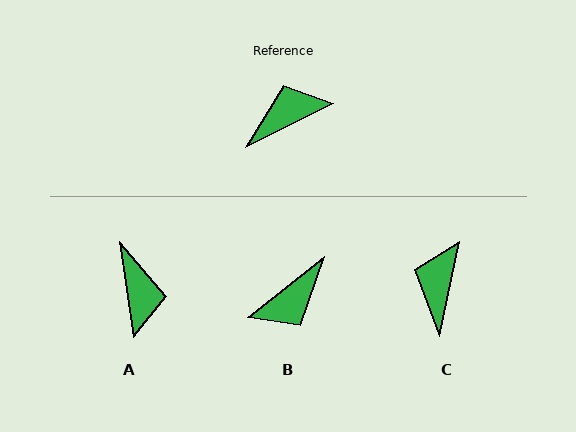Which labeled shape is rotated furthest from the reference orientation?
B, about 168 degrees away.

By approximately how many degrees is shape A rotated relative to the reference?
Approximately 108 degrees clockwise.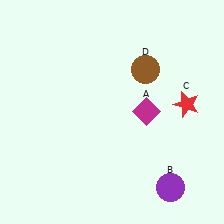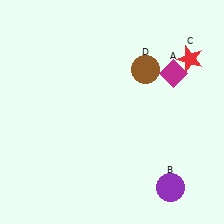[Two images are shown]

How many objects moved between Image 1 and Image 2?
2 objects moved between the two images.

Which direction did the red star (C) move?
The red star (C) moved up.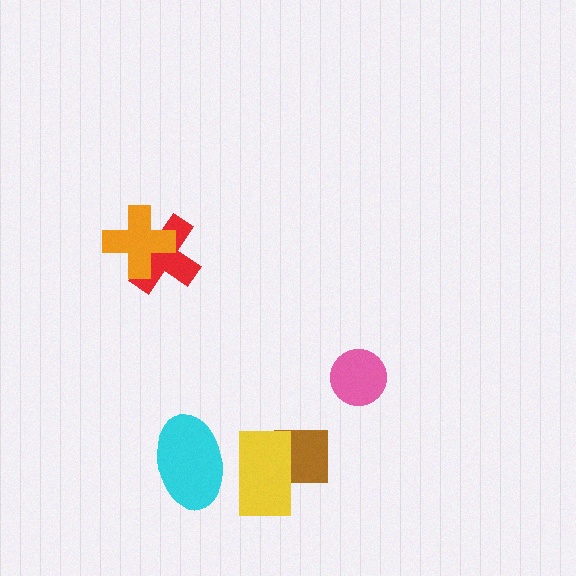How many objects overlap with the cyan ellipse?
1 object overlaps with the cyan ellipse.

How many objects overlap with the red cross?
1 object overlaps with the red cross.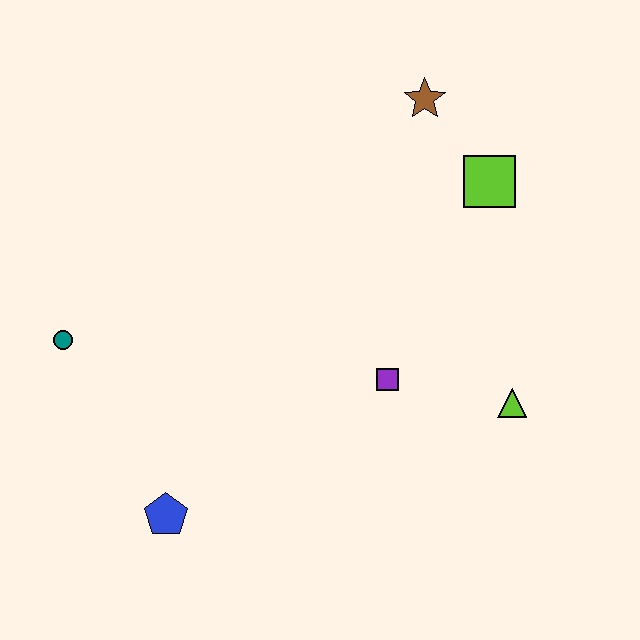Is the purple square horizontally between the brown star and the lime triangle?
No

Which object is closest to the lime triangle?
The purple square is closest to the lime triangle.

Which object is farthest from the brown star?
The blue pentagon is farthest from the brown star.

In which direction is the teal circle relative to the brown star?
The teal circle is to the left of the brown star.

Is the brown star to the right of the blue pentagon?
Yes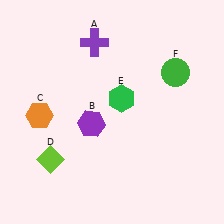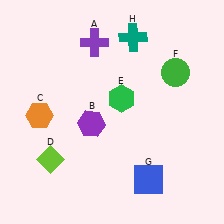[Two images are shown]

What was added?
A blue square (G), a teal cross (H) were added in Image 2.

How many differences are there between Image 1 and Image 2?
There are 2 differences between the two images.